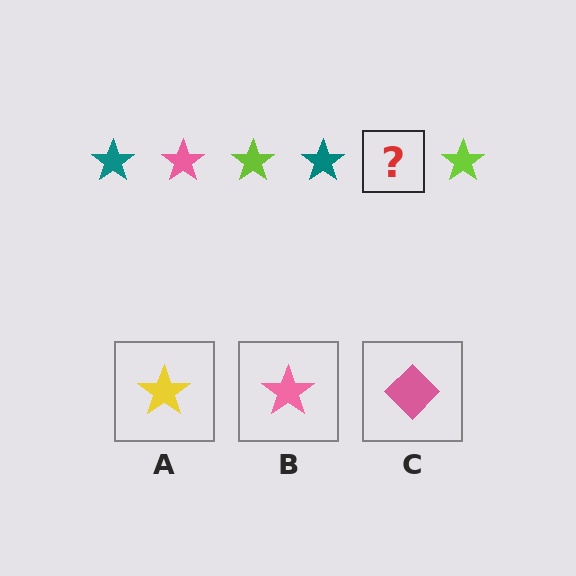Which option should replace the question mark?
Option B.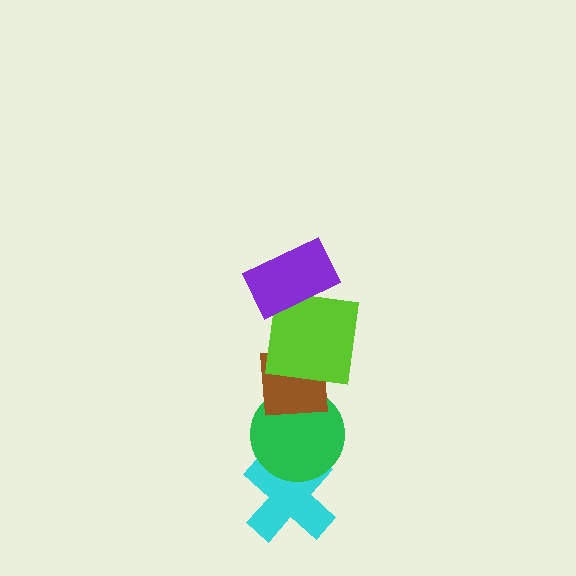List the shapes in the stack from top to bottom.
From top to bottom: the purple rectangle, the lime square, the brown square, the green circle, the cyan cross.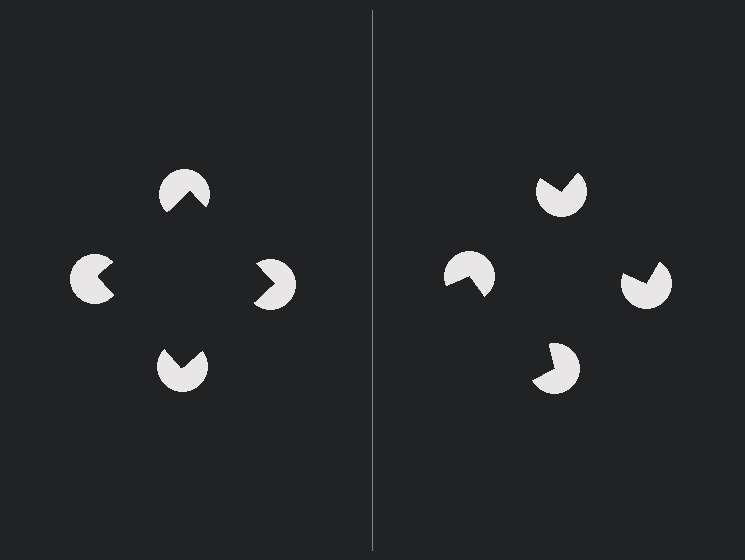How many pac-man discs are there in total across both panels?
8 — 4 on each side.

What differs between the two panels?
The pac-man discs are positioned identically on both sides; only the wedge orientations differ. On the left they align to a square; on the right they are misaligned.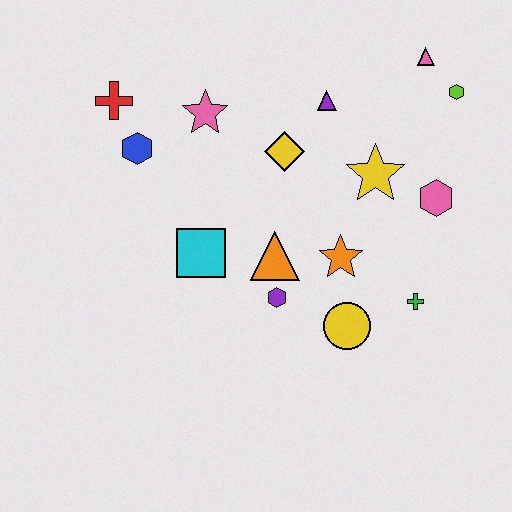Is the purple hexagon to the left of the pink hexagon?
Yes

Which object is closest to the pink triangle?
The lime hexagon is closest to the pink triangle.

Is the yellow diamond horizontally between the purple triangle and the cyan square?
Yes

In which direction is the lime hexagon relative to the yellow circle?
The lime hexagon is above the yellow circle.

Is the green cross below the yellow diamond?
Yes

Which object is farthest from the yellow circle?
The red cross is farthest from the yellow circle.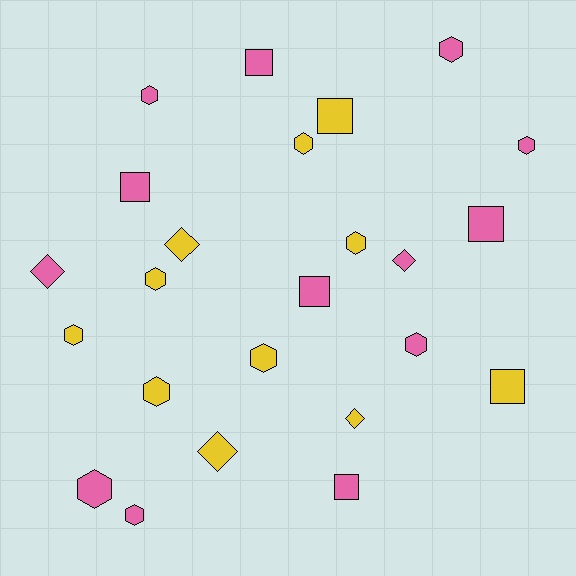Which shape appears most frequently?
Hexagon, with 12 objects.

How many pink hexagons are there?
There are 6 pink hexagons.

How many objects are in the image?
There are 24 objects.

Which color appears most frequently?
Pink, with 13 objects.